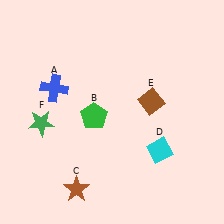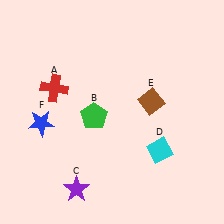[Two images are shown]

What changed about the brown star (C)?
In Image 1, C is brown. In Image 2, it changed to purple.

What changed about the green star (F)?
In Image 1, F is green. In Image 2, it changed to blue.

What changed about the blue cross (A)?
In Image 1, A is blue. In Image 2, it changed to red.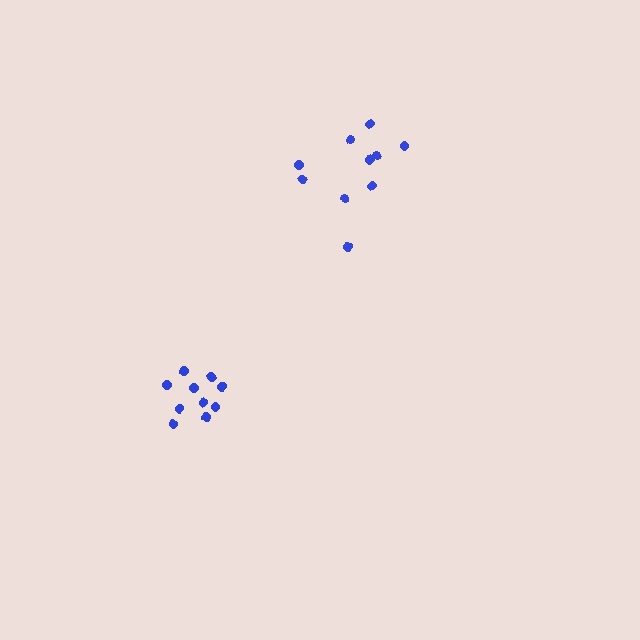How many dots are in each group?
Group 1: 10 dots, Group 2: 10 dots (20 total).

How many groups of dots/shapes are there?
There are 2 groups.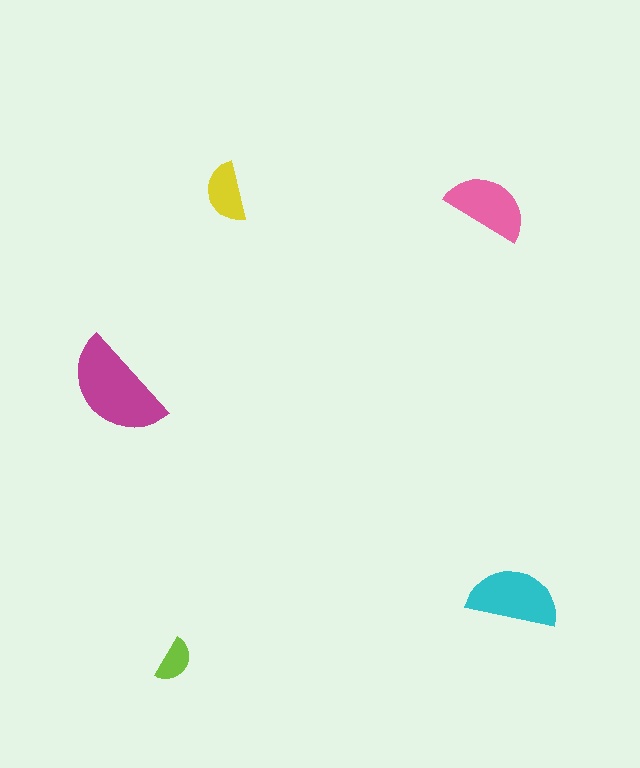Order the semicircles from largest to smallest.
the magenta one, the cyan one, the pink one, the yellow one, the lime one.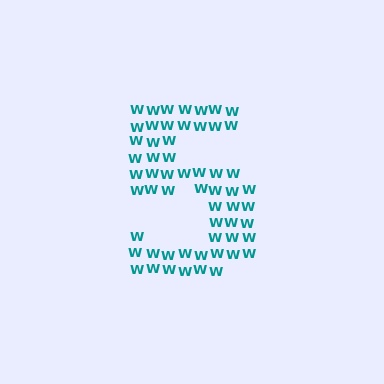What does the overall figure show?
The overall figure shows the digit 5.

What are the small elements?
The small elements are letter W's.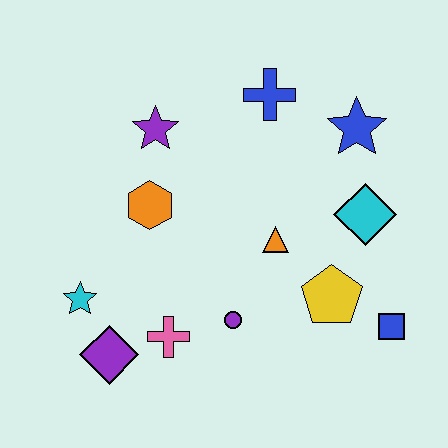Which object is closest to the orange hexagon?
The purple star is closest to the orange hexagon.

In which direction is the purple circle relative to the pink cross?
The purple circle is to the right of the pink cross.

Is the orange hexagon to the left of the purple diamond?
No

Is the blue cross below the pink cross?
No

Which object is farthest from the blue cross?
The purple diamond is farthest from the blue cross.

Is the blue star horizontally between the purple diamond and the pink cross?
No